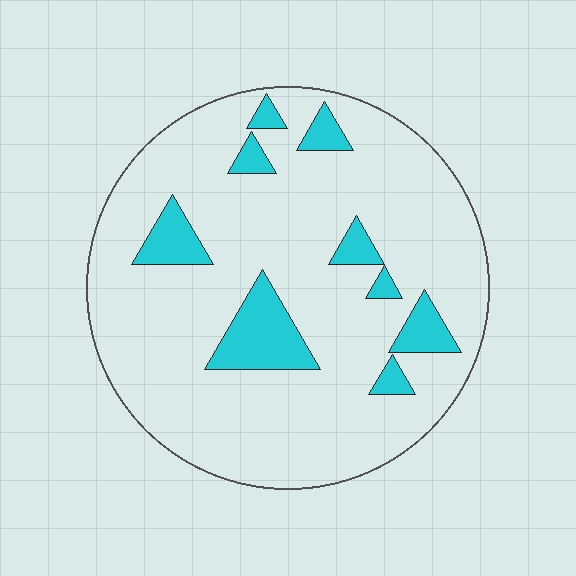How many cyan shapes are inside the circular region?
9.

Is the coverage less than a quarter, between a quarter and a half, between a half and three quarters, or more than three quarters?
Less than a quarter.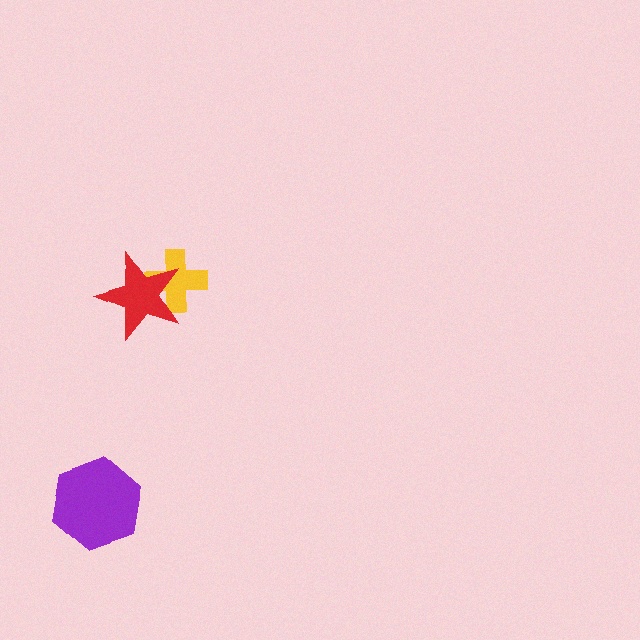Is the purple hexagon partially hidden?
No, no other shape covers it.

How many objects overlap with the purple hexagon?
0 objects overlap with the purple hexagon.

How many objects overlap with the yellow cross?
1 object overlaps with the yellow cross.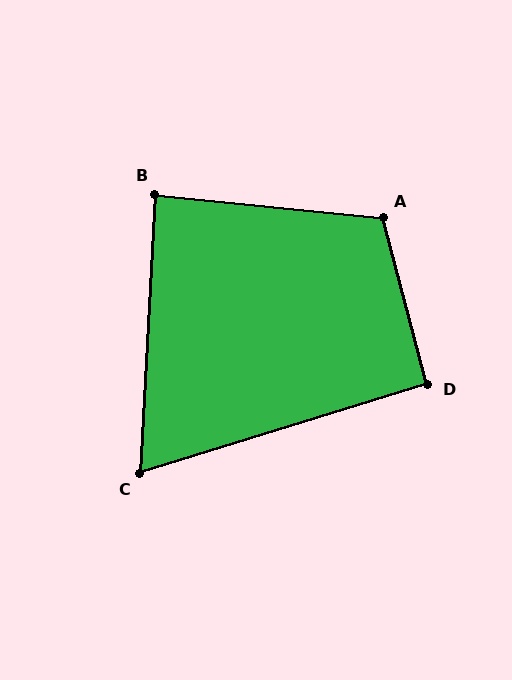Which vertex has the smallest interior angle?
C, at approximately 70 degrees.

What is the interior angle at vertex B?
Approximately 88 degrees (approximately right).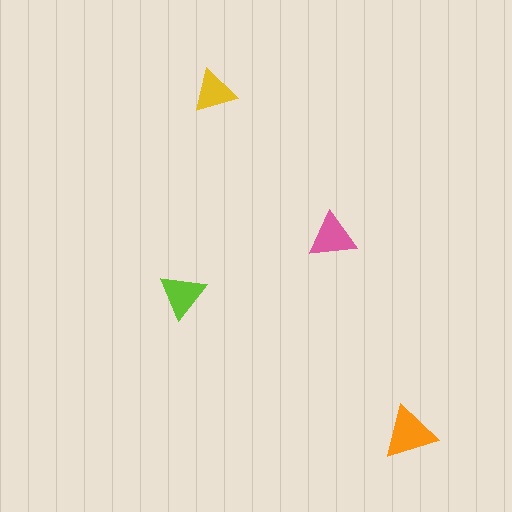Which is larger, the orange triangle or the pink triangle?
The orange one.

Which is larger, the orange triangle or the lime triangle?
The orange one.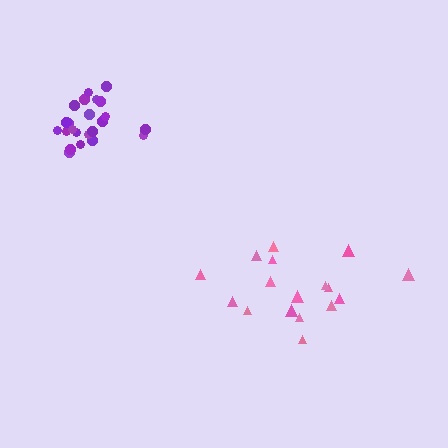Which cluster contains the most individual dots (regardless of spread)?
Purple (23).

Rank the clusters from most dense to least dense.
purple, pink.